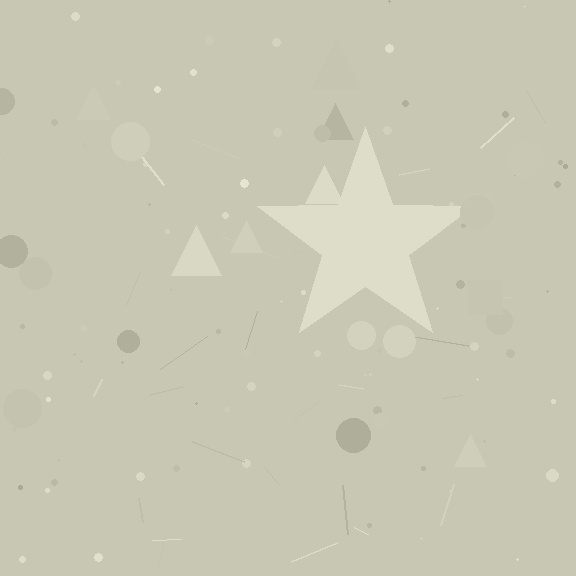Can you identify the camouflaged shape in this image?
The camouflaged shape is a star.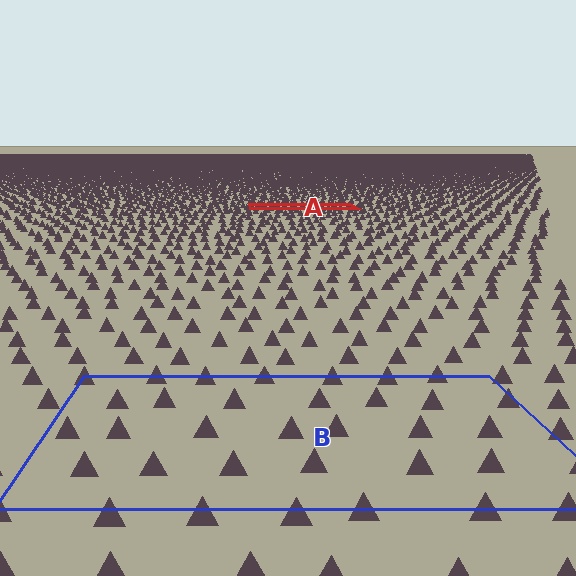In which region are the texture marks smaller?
The texture marks are smaller in region A, because it is farther away.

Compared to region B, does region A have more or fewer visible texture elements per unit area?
Region A has more texture elements per unit area — they are packed more densely because it is farther away.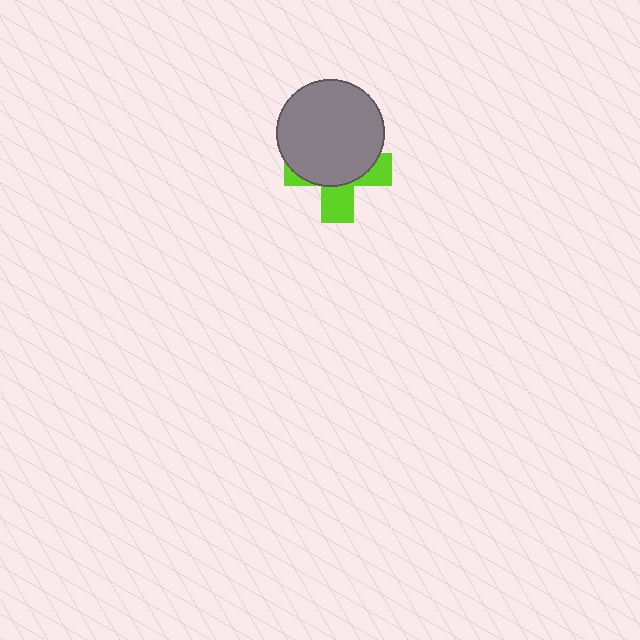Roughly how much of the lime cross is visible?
A small part of it is visible (roughly 38%).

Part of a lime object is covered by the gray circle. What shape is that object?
It is a cross.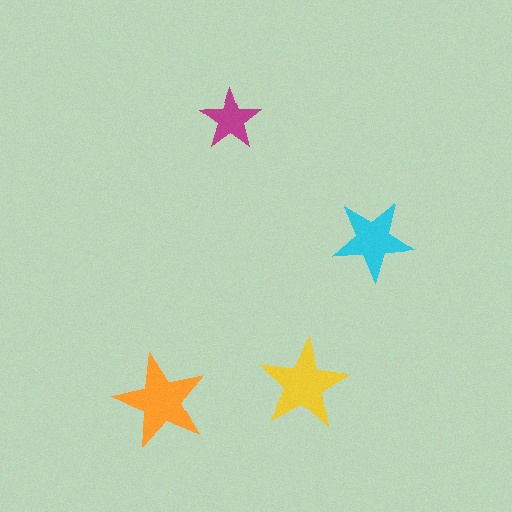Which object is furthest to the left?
The orange star is leftmost.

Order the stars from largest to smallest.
the orange one, the yellow one, the cyan one, the magenta one.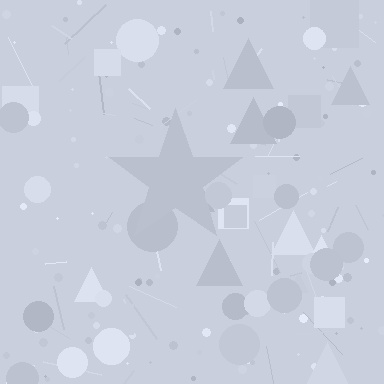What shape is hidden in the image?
A star is hidden in the image.